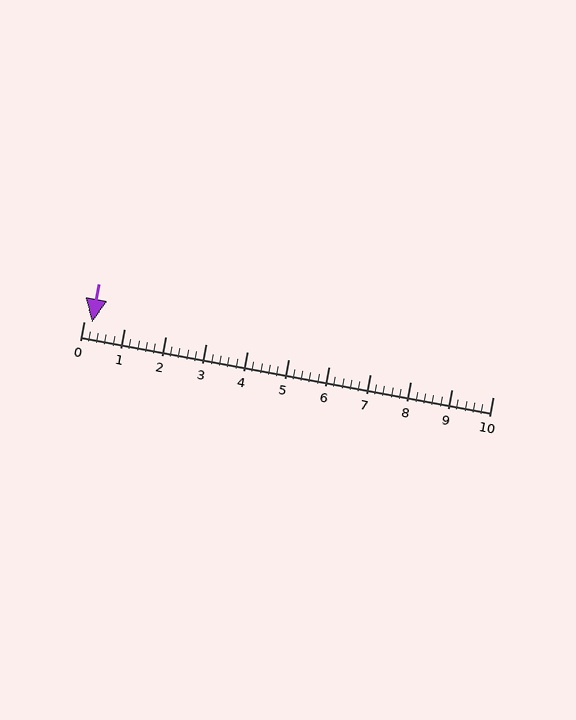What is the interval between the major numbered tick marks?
The major tick marks are spaced 1 units apart.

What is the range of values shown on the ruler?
The ruler shows values from 0 to 10.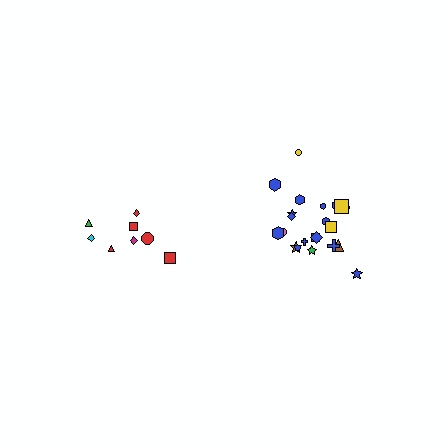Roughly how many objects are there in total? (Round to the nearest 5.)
Roughly 30 objects in total.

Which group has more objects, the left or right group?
The right group.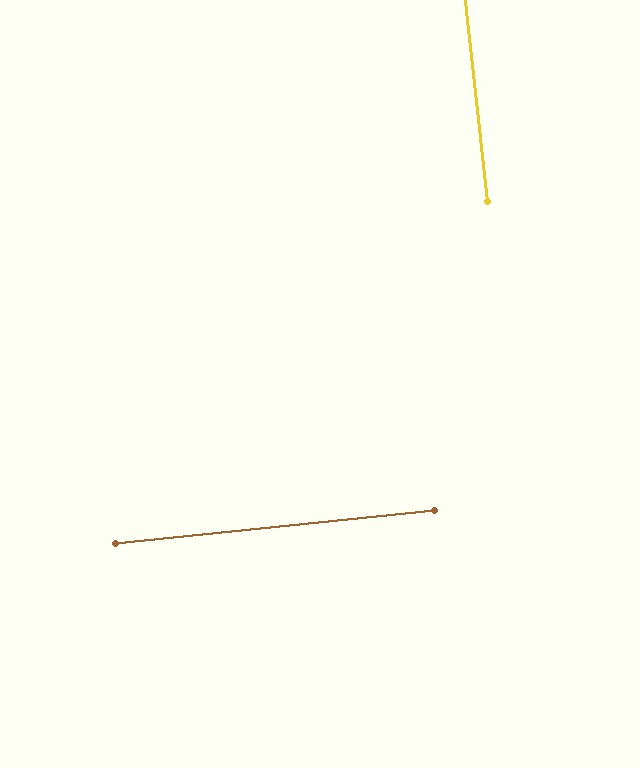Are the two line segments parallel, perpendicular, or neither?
Perpendicular — they meet at approximately 90°.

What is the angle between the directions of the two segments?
Approximately 90 degrees.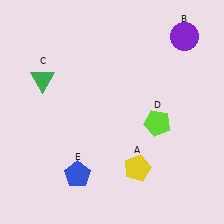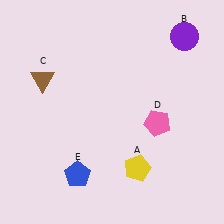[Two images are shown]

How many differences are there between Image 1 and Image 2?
There are 2 differences between the two images.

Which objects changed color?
C changed from green to brown. D changed from lime to pink.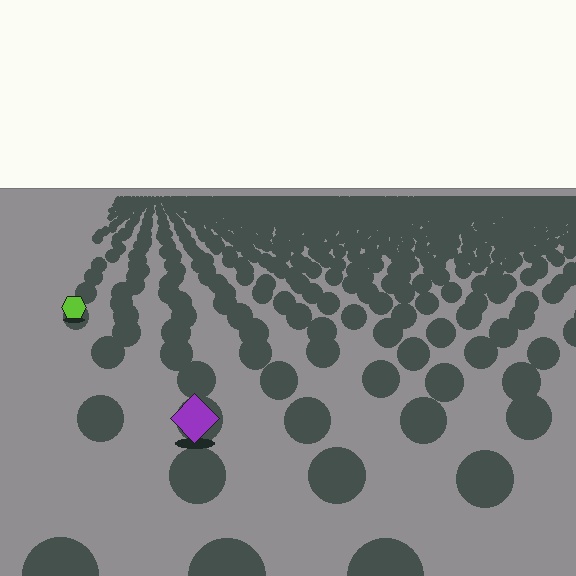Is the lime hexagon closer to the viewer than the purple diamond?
No. The purple diamond is closer — you can tell from the texture gradient: the ground texture is coarser near it.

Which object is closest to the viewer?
The purple diamond is closest. The texture marks near it are larger and more spread out.